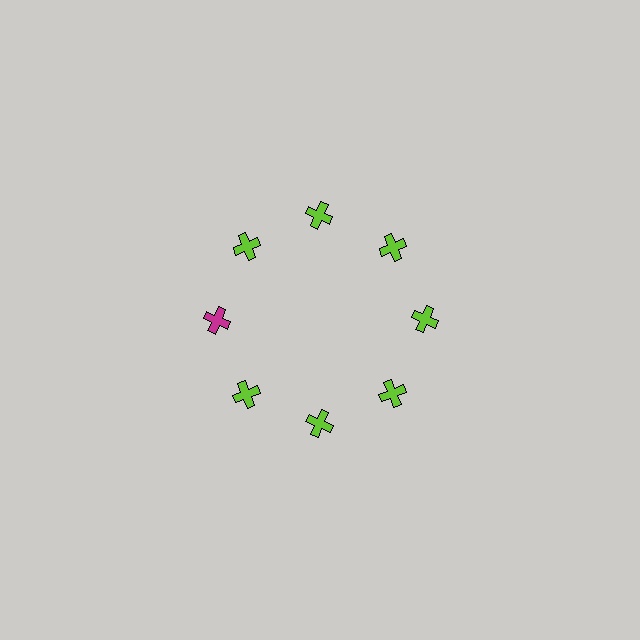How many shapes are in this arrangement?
There are 8 shapes arranged in a ring pattern.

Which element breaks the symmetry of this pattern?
The magenta cross at roughly the 9 o'clock position breaks the symmetry. All other shapes are lime crosses.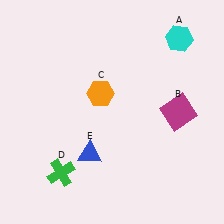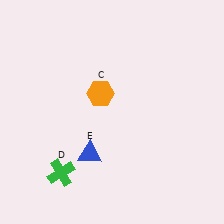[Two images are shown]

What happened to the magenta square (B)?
The magenta square (B) was removed in Image 2. It was in the top-right area of Image 1.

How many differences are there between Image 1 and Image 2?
There are 2 differences between the two images.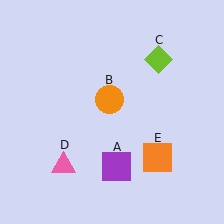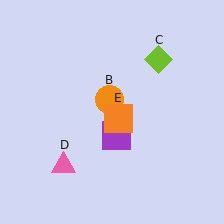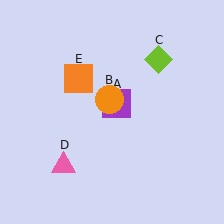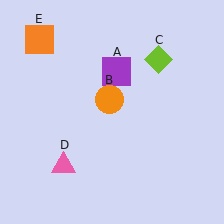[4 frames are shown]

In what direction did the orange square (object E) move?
The orange square (object E) moved up and to the left.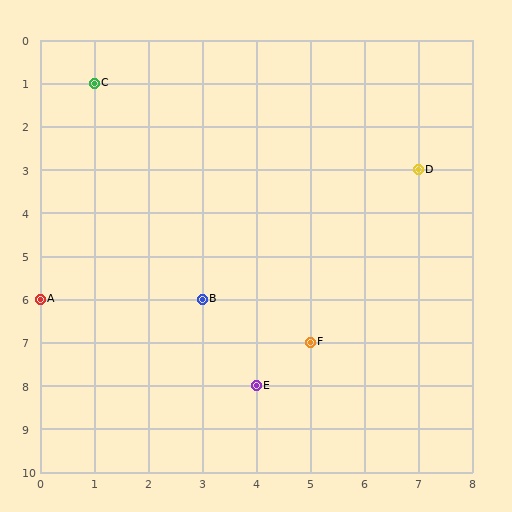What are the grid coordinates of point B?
Point B is at grid coordinates (3, 6).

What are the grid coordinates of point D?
Point D is at grid coordinates (7, 3).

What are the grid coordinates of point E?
Point E is at grid coordinates (4, 8).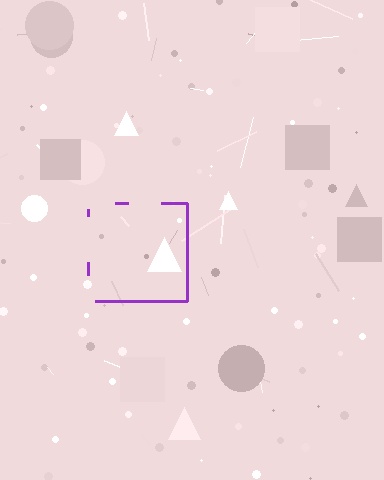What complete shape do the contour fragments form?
The contour fragments form a square.